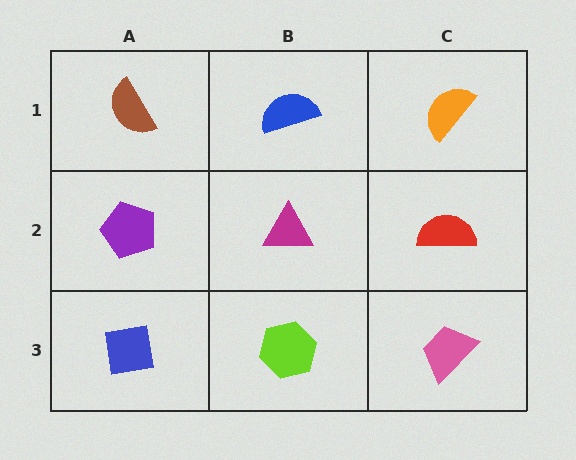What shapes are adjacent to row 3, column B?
A magenta triangle (row 2, column B), a blue square (row 3, column A), a pink trapezoid (row 3, column C).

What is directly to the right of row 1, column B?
An orange semicircle.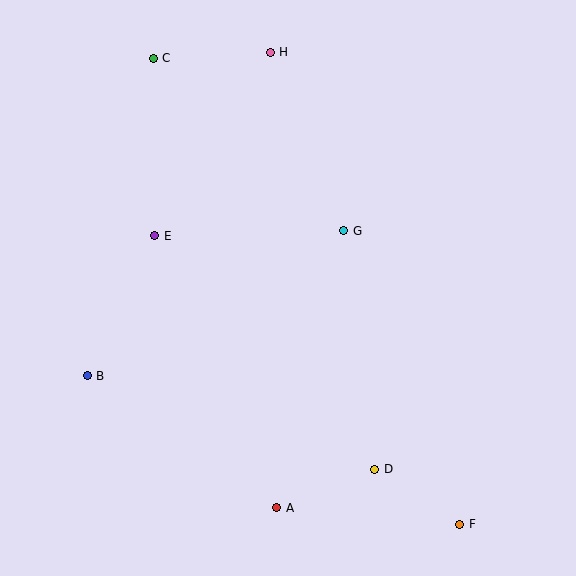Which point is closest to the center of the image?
Point G at (344, 231) is closest to the center.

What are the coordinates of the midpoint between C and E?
The midpoint between C and E is at (154, 147).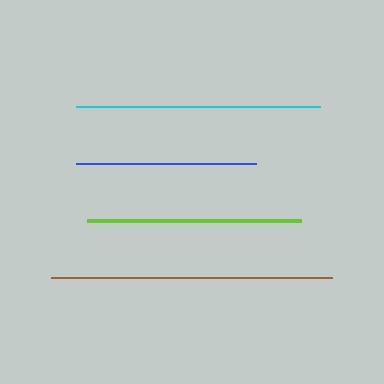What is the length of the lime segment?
The lime segment is approximately 214 pixels long.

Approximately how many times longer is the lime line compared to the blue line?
The lime line is approximately 1.2 times the length of the blue line.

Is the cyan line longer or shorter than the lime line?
The cyan line is longer than the lime line.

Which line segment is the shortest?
The blue line is the shortest at approximately 180 pixels.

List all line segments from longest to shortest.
From longest to shortest: brown, cyan, lime, blue.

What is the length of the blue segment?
The blue segment is approximately 180 pixels long.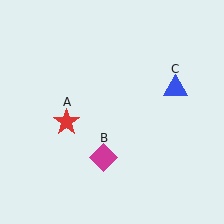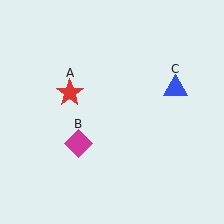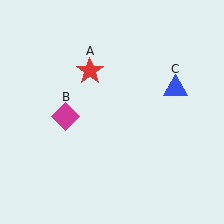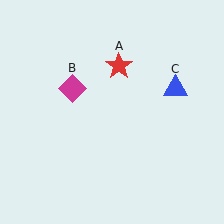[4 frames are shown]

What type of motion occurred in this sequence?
The red star (object A), magenta diamond (object B) rotated clockwise around the center of the scene.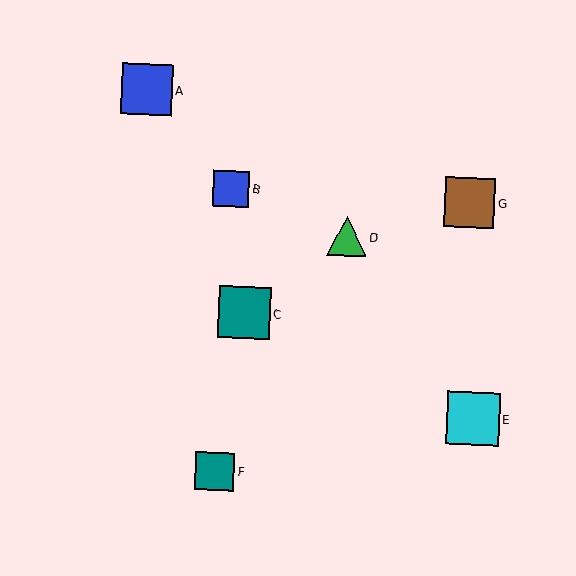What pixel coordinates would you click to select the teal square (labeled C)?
Click at (244, 313) to select the teal square C.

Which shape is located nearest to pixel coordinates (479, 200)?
The brown square (labeled G) at (470, 203) is nearest to that location.